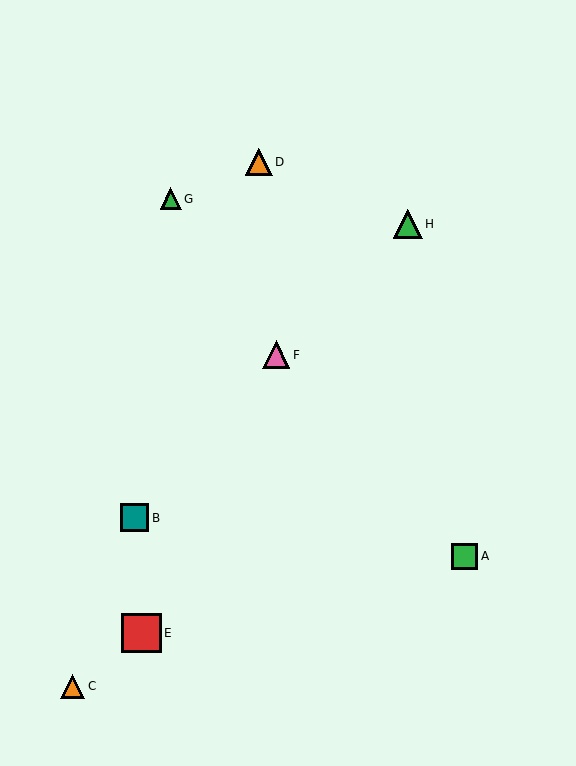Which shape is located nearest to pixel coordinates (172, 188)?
The green triangle (labeled G) at (171, 199) is nearest to that location.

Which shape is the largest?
The red square (labeled E) is the largest.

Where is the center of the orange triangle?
The center of the orange triangle is at (73, 686).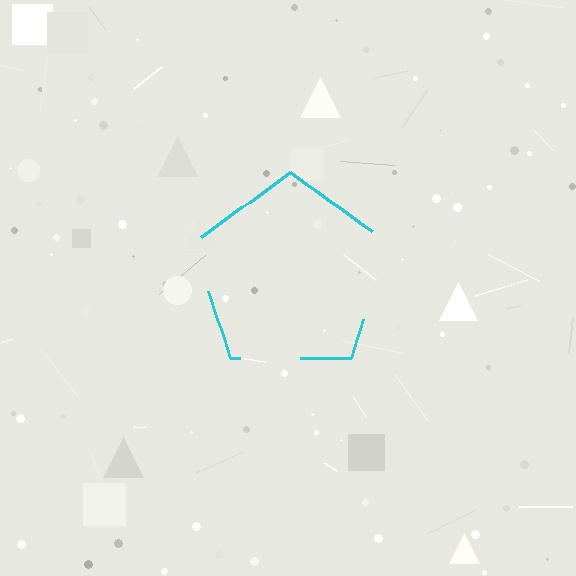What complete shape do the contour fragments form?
The contour fragments form a pentagon.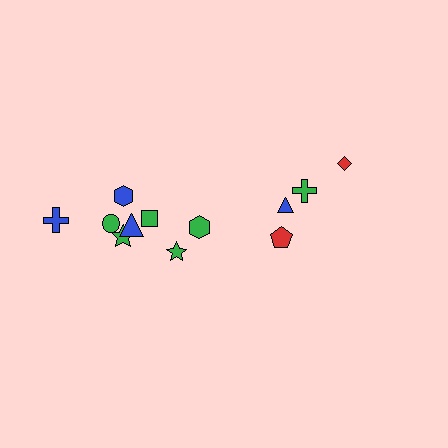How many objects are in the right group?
There are 4 objects.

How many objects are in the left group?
There are 8 objects.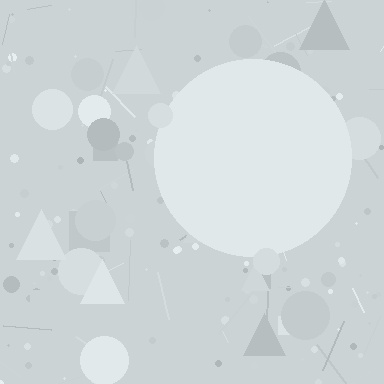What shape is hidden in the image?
A circle is hidden in the image.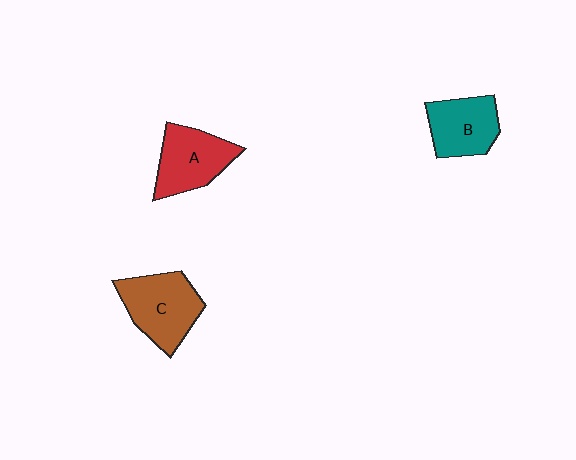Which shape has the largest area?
Shape C (brown).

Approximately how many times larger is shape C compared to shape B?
Approximately 1.2 times.